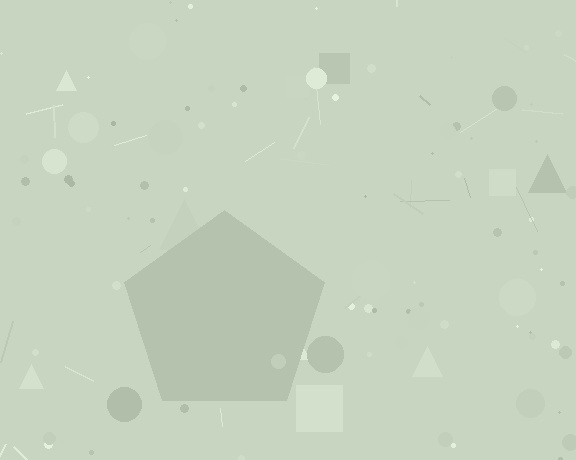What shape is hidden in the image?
A pentagon is hidden in the image.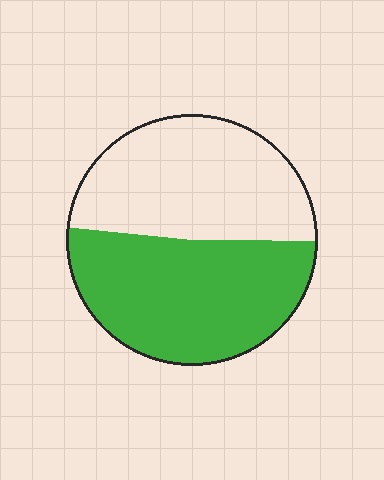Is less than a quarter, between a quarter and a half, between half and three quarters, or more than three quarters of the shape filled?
Between half and three quarters.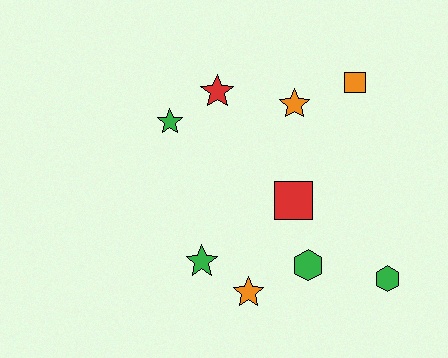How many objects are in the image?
There are 9 objects.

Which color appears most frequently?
Green, with 4 objects.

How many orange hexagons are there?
There are no orange hexagons.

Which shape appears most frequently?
Star, with 5 objects.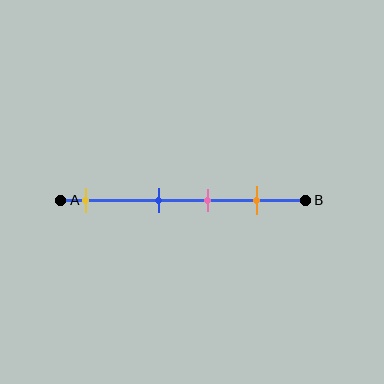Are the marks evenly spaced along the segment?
No, the marks are not evenly spaced.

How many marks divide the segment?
There are 4 marks dividing the segment.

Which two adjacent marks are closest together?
The blue and pink marks are the closest adjacent pair.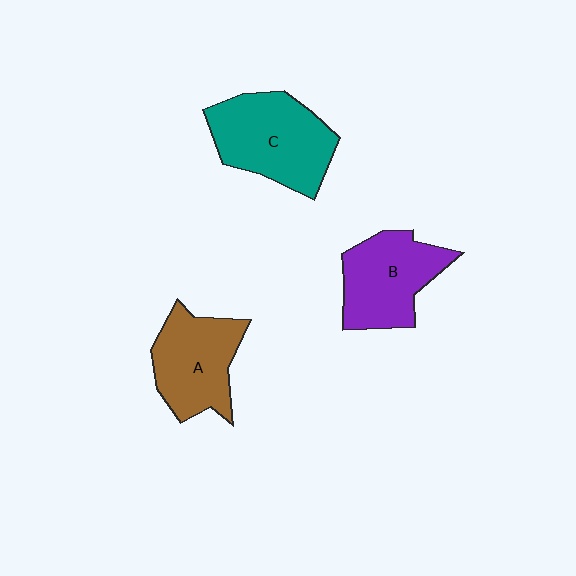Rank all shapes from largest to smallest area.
From largest to smallest: C (teal), B (purple), A (brown).